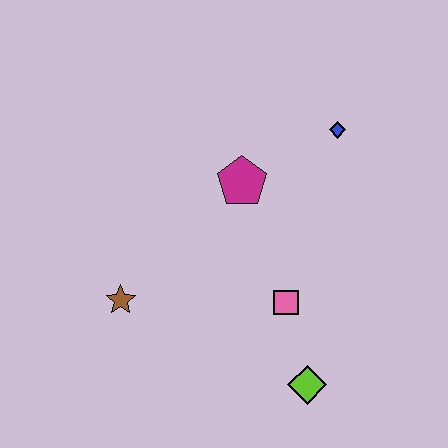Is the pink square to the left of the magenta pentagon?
No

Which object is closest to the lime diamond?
The pink square is closest to the lime diamond.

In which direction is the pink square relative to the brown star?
The pink square is to the right of the brown star.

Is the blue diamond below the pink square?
No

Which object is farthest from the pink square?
The blue diamond is farthest from the pink square.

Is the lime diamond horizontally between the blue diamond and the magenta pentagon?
Yes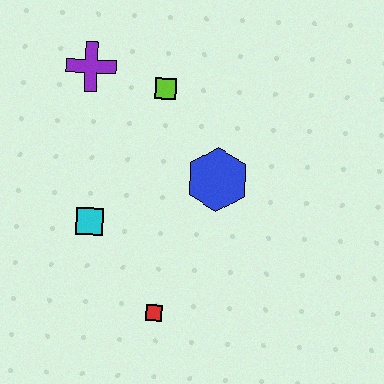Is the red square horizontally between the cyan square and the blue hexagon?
Yes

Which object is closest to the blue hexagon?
The lime square is closest to the blue hexagon.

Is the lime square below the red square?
No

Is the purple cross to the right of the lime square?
No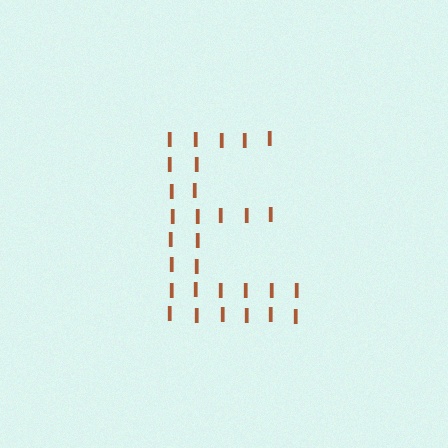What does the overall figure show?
The overall figure shows the letter E.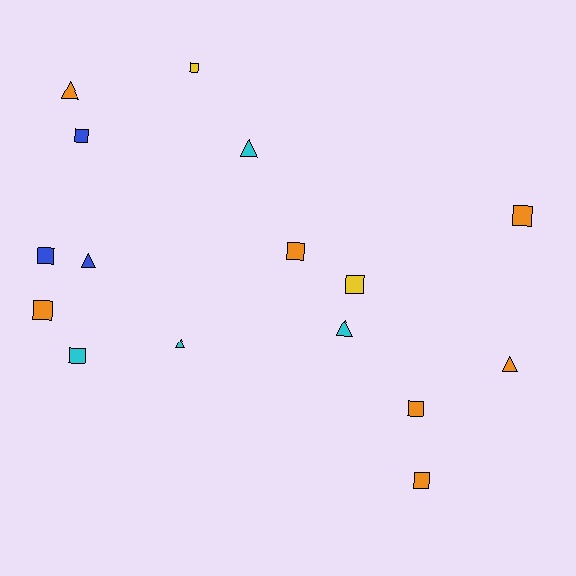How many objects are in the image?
There are 16 objects.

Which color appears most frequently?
Orange, with 7 objects.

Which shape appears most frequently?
Square, with 10 objects.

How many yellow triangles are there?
There are no yellow triangles.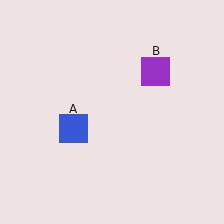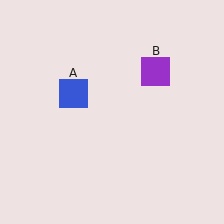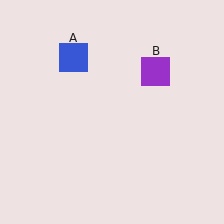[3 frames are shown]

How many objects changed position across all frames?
1 object changed position: blue square (object A).